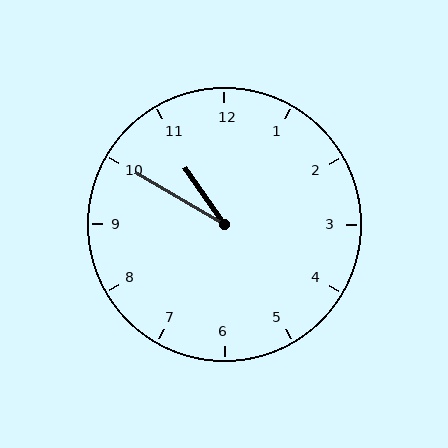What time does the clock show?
10:50.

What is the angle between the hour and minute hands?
Approximately 25 degrees.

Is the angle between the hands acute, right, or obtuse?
It is acute.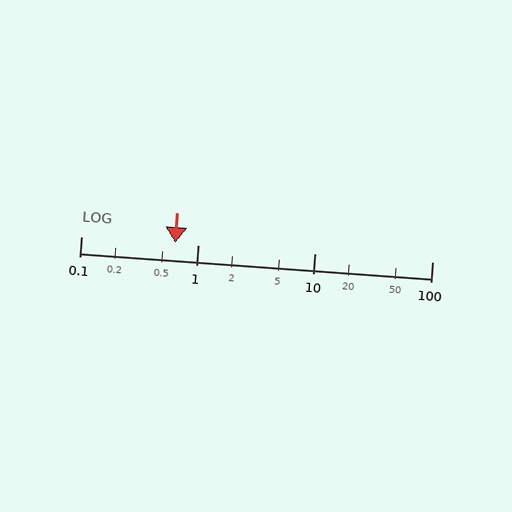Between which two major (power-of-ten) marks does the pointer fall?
The pointer is between 0.1 and 1.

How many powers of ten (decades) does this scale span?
The scale spans 3 decades, from 0.1 to 100.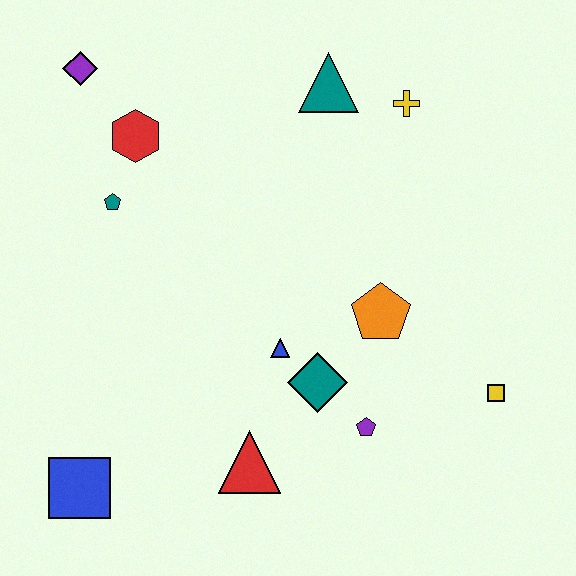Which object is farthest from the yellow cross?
The blue square is farthest from the yellow cross.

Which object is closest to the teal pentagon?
The red hexagon is closest to the teal pentagon.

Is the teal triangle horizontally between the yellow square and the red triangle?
Yes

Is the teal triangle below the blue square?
No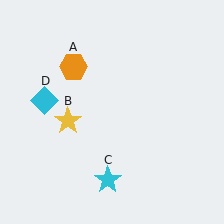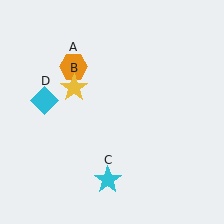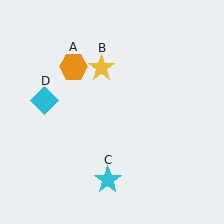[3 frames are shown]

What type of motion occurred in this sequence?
The yellow star (object B) rotated clockwise around the center of the scene.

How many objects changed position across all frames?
1 object changed position: yellow star (object B).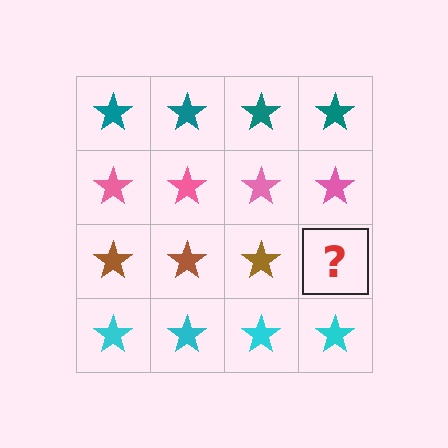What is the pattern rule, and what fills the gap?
The rule is that each row has a consistent color. The gap should be filled with a brown star.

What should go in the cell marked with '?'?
The missing cell should contain a brown star.